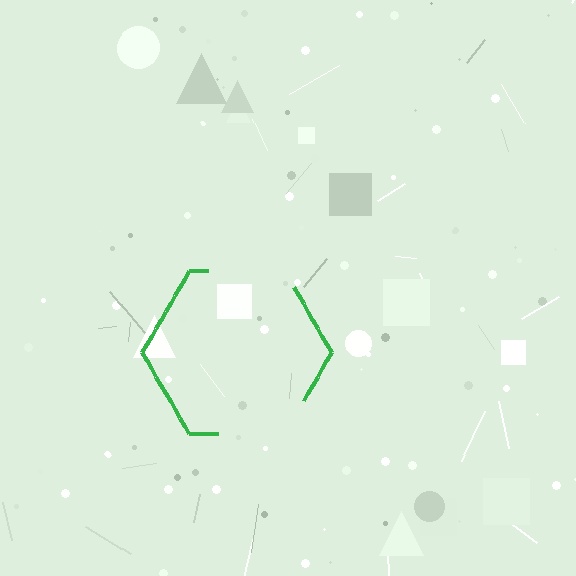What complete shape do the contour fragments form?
The contour fragments form a hexagon.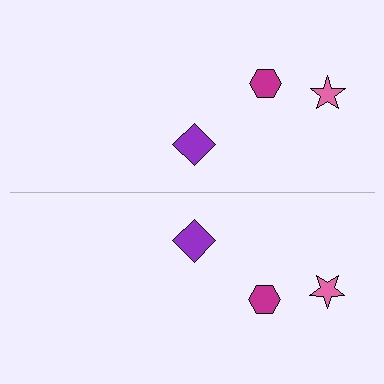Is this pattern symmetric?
Yes, this pattern has bilateral (reflection) symmetry.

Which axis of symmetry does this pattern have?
The pattern has a horizontal axis of symmetry running through the center of the image.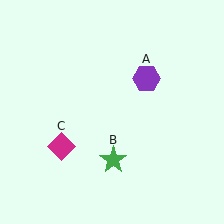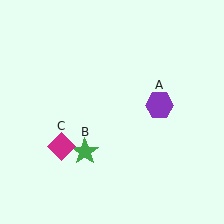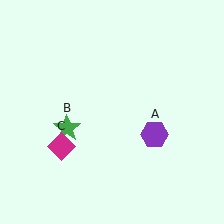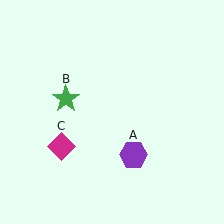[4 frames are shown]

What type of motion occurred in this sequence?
The purple hexagon (object A), green star (object B) rotated clockwise around the center of the scene.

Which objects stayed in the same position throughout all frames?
Magenta diamond (object C) remained stationary.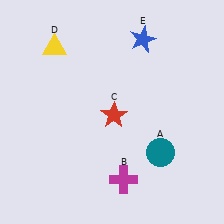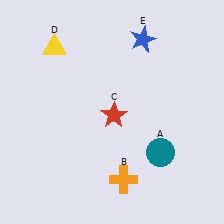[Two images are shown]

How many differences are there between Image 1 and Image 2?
There is 1 difference between the two images.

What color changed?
The cross (B) changed from magenta in Image 1 to orange in Image 2.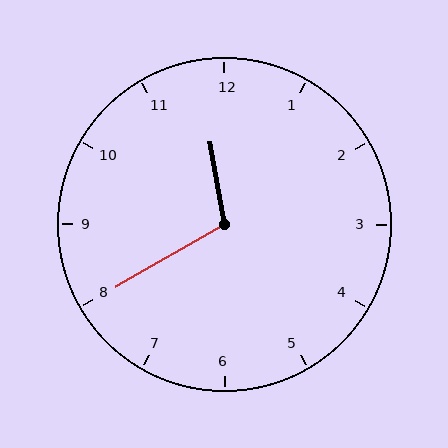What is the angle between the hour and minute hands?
Approximately 110 degrees.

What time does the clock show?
11:40.